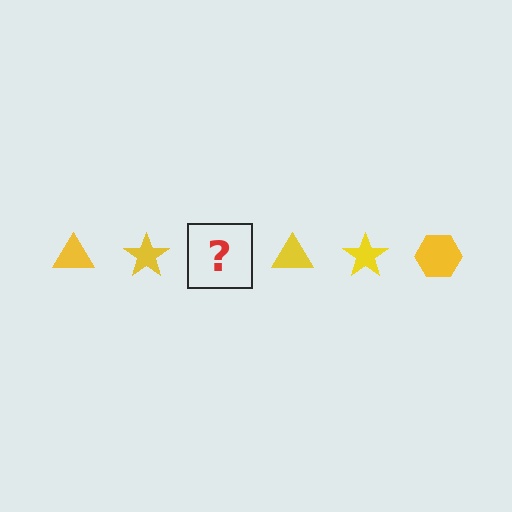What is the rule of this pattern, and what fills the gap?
The rule is that the pattern cycles through triangle, star, hexagon shapes in yellow. The gap should be filled with a yellow hexagon.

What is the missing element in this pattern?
The missing element is a yellow hexagon.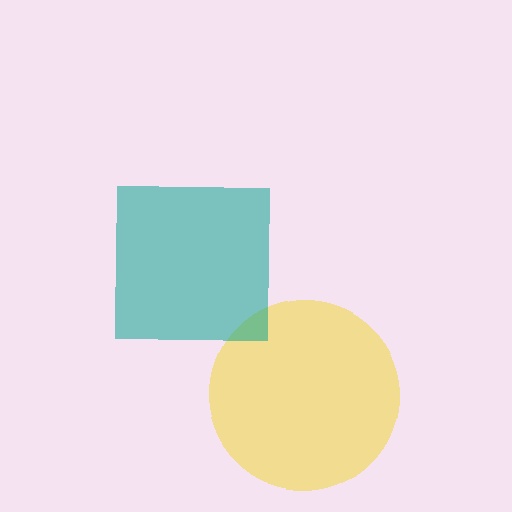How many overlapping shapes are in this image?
There are 2 overlapping shapes in the image.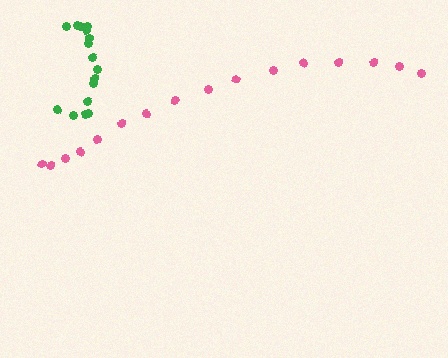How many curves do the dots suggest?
There are 2 distinct paths.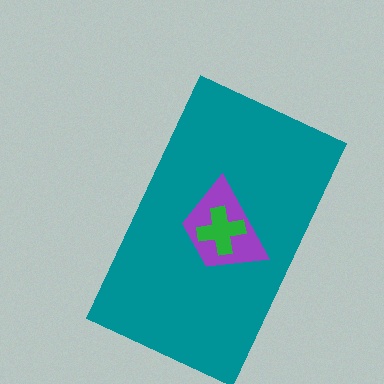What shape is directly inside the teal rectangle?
The purple trapezoid.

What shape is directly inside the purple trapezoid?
The green cross.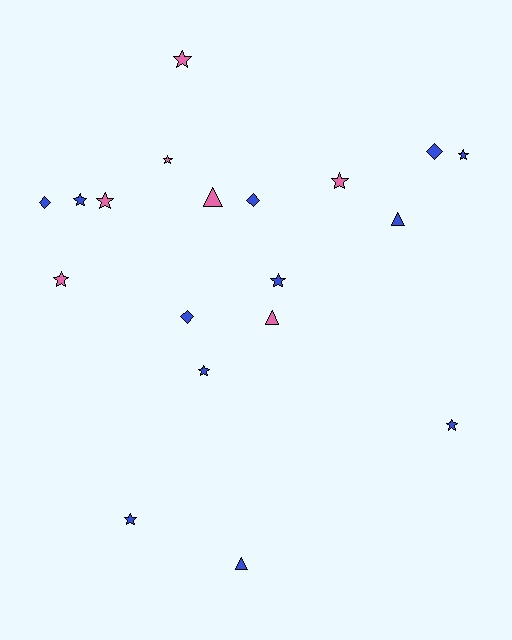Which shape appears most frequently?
Star, with 11 objects.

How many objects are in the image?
There are 19 objects.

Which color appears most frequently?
Blue, with 12 objects.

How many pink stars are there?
There are 5 pink stars.